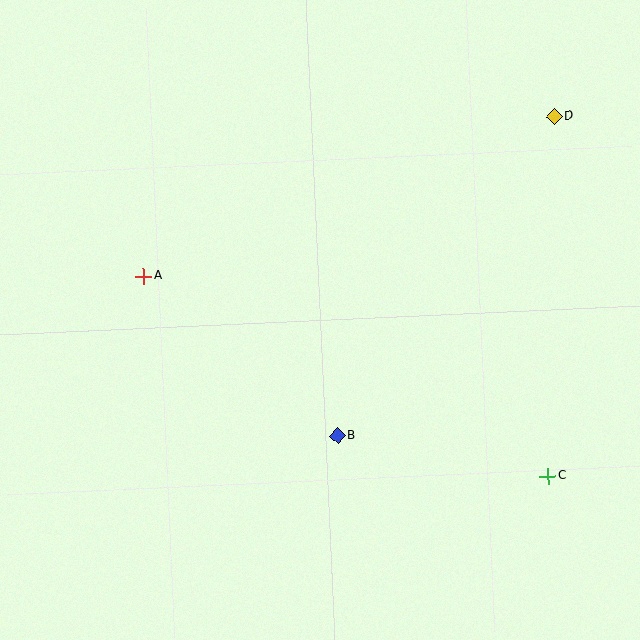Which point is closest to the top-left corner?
Point A is closest to the top-left corner.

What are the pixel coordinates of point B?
Point B is at (337, 436).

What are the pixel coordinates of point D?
Point D is at (554, 116).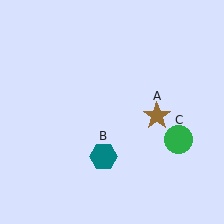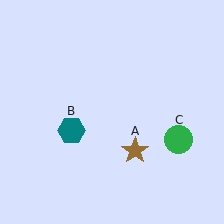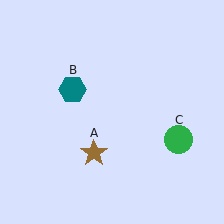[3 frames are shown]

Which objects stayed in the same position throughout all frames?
Green circle (object C) remained stationary.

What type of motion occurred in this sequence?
The brown star (object A), teal hexagon (object B) rotated clockwise around the center of the scene.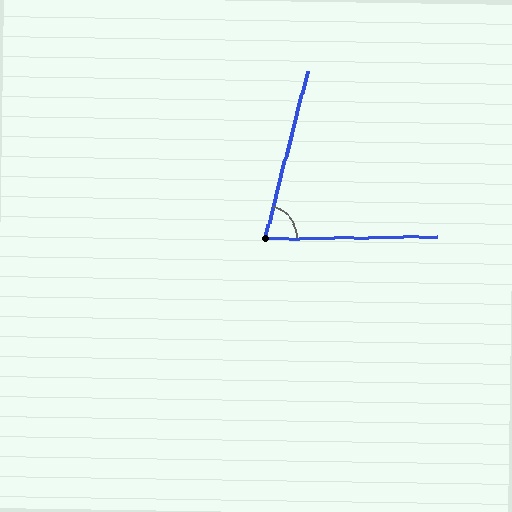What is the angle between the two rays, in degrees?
Approximately 75 degrees.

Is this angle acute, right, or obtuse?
It is acute.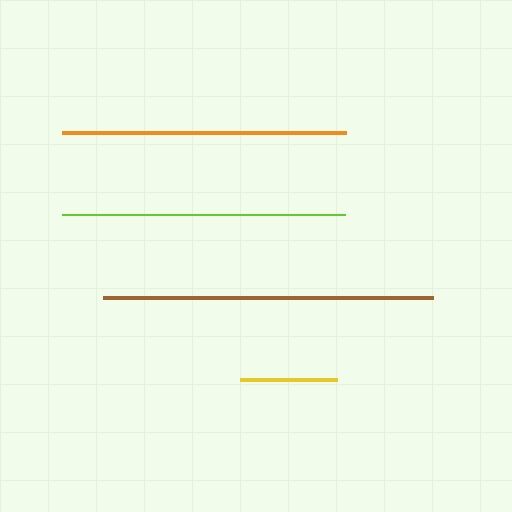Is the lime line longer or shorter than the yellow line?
The lime line is longer than the yellow line.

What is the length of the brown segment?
The brown segment is approximately 330 pixels long.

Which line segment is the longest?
The brown line is the longest at approximately 330 pixels.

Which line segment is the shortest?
The yellow line is the shortest at approximately 97 pixels.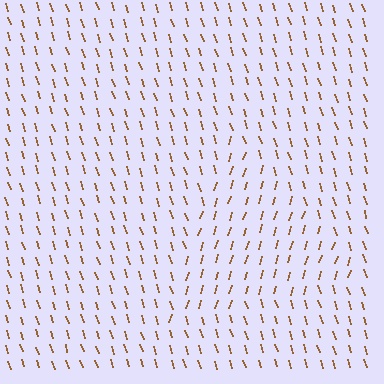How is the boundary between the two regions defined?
The boundary is defined purely by a change in line orientation (approximately 34 degrees difference). All lines are the same color and thickness.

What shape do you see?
I see a triangle.